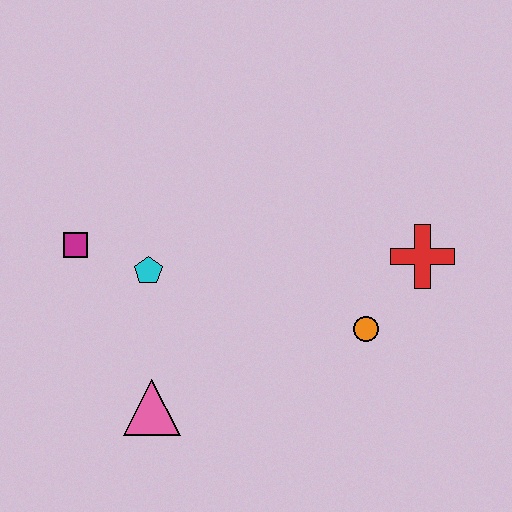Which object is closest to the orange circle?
The red cross is closest to the orange circle.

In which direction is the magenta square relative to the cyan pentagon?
The magenta square is to the left of the cyan pentagon.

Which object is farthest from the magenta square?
The red cross is farthest from the magenta square.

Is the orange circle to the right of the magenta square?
Yes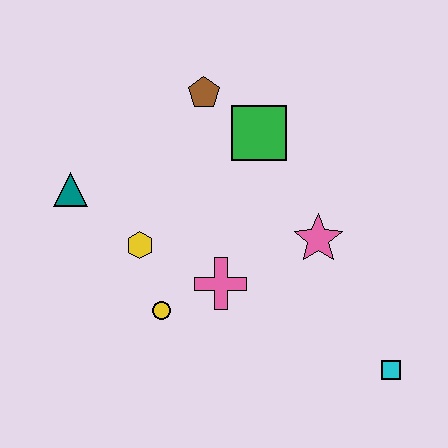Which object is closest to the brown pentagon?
The green square is closest to the brown pentagon.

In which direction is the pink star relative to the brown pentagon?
The pink star is below the brown pentagon.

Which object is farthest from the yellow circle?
The cyan square is farthest from the yellow circle.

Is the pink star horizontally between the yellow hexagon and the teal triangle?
No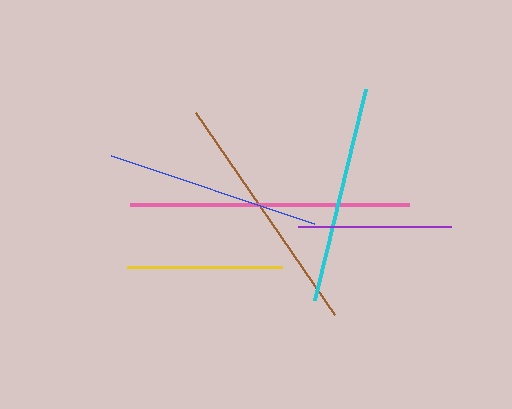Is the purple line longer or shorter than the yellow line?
The yellow line is longer than the purple line.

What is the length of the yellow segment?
The yellow segment is approximately 155 pixels long.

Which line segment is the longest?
The pink line is the longest at approximately 280 pixels.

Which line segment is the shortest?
The purple line is the shortest at approximately 153 pixels.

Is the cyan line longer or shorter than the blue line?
The cyan line is longer than the blue line.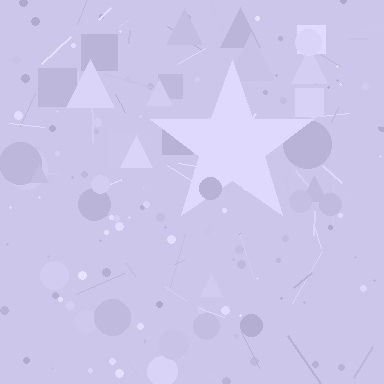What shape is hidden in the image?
A star is hidden in the image.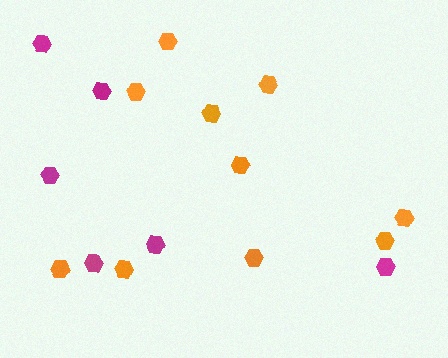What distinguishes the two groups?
There are 2 groups: one group of orange hexagons (10) and one group of magenta hexagons (6).